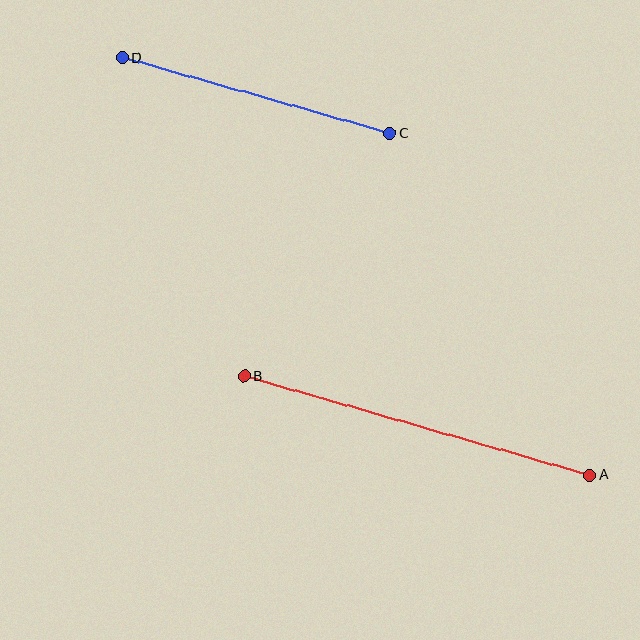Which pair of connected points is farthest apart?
Points A and B are farthest apart.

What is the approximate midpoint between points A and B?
The midpoint is at approximately (417, 426) pixels.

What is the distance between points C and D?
The distance is approximately 279 pixels.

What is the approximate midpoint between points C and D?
The midpoint is at approximately (256, 95) pixels.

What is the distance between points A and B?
The distance is approximately 359 pixels.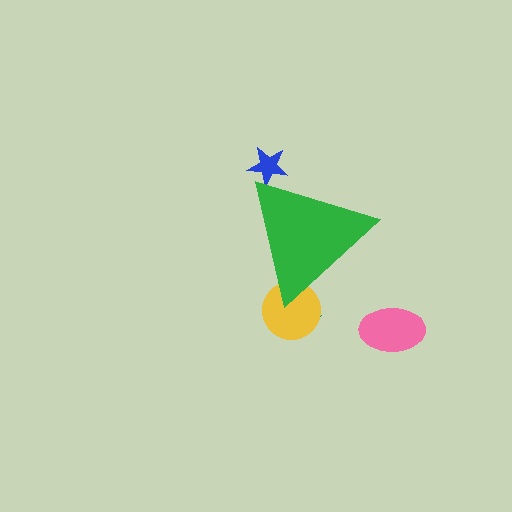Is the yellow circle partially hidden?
Yes, the yellow circle is partially hidden behind the green triangle.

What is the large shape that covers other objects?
A green triangle.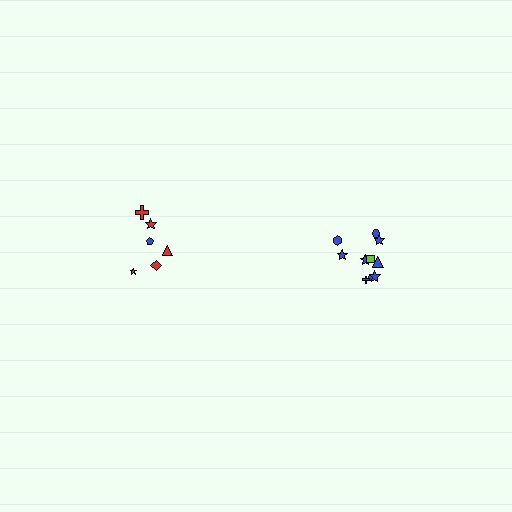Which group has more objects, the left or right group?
The right group.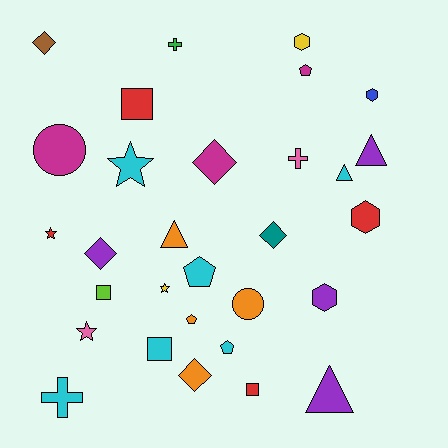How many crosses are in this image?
There are 3 crosses.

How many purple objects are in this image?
There are 4 purple objects.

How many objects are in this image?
There are 30 objects.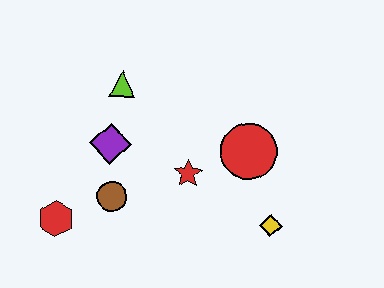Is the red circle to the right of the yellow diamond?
No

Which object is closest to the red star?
The red circle is closest to the red star.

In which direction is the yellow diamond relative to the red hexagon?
The yellow diamond is to the right of the red hexagon.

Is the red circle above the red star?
Yes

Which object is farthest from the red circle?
The red hexagon is farthest from the red circle.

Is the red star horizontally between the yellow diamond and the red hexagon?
Yes